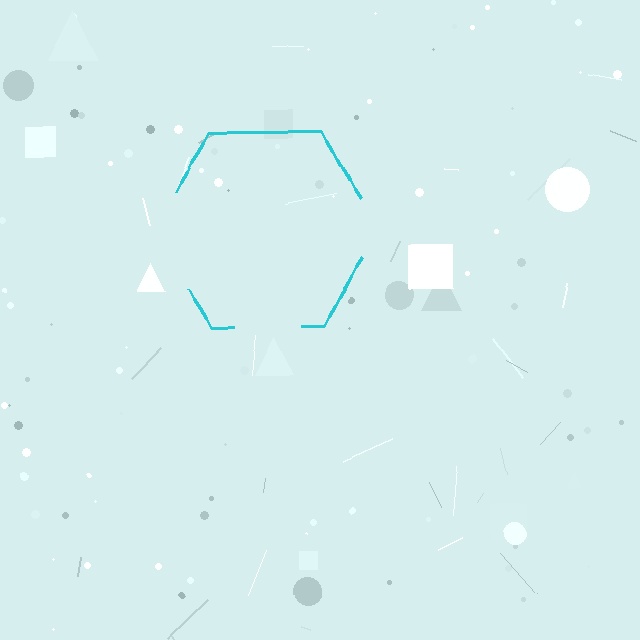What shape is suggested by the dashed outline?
The dashed outline suggests a hexagon.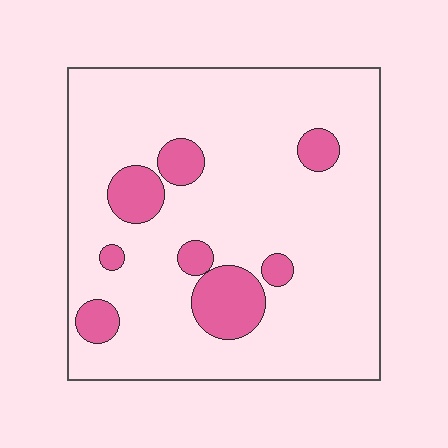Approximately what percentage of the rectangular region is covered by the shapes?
Approximately 15%.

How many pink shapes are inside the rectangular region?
8.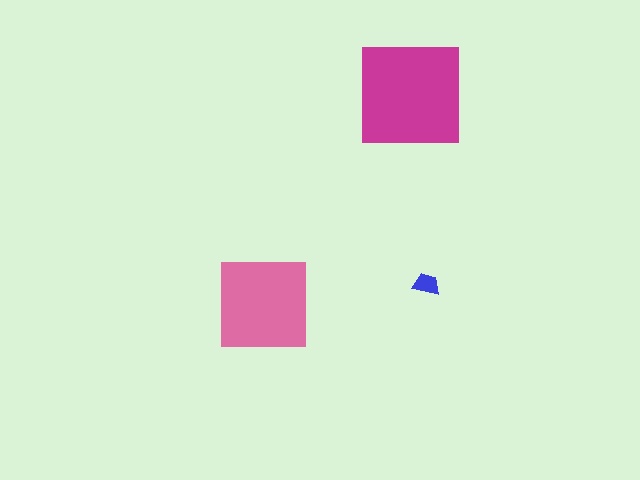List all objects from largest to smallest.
The magenta square, the pink square, the blue trapezoid.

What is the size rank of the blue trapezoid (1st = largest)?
3rd.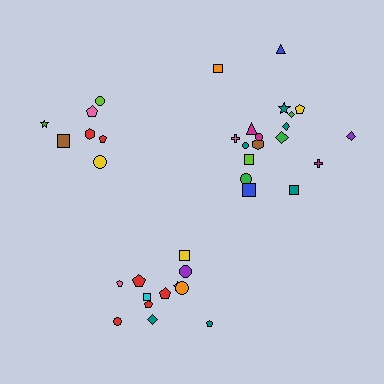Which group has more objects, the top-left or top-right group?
The top-right group.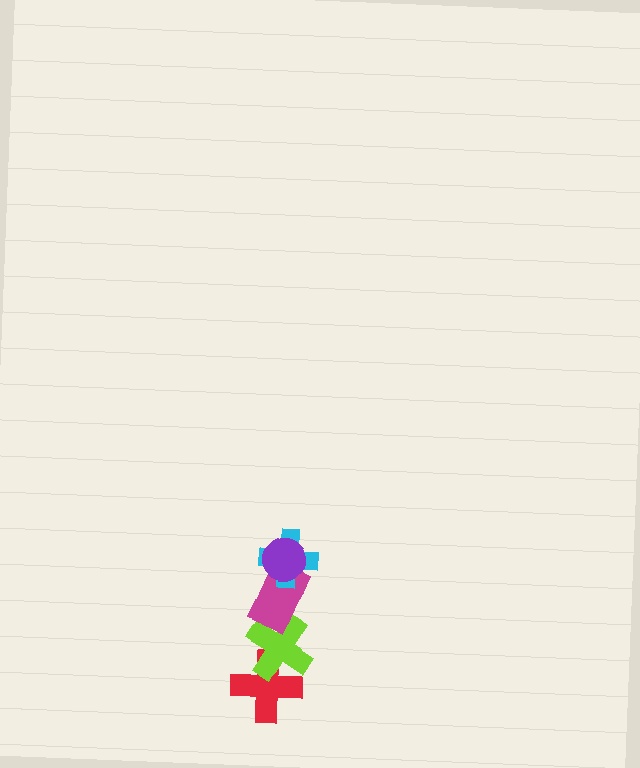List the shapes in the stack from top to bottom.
From top to bottom: the purple circle, the cyan cross, the magenta rectangle, the lime cross, the red cross.